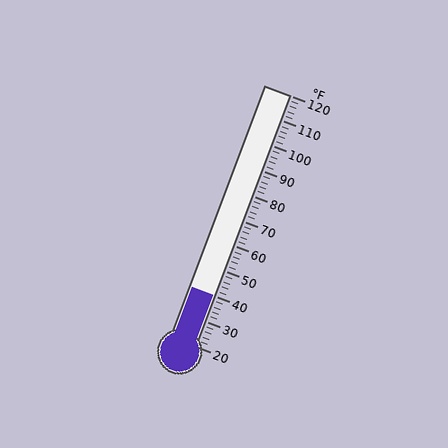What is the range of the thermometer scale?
The thermometer scale ranges from 20°F to 120°F.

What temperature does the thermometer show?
The thermometer shows approximately 40°F.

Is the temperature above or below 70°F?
The temperature is below 70°F.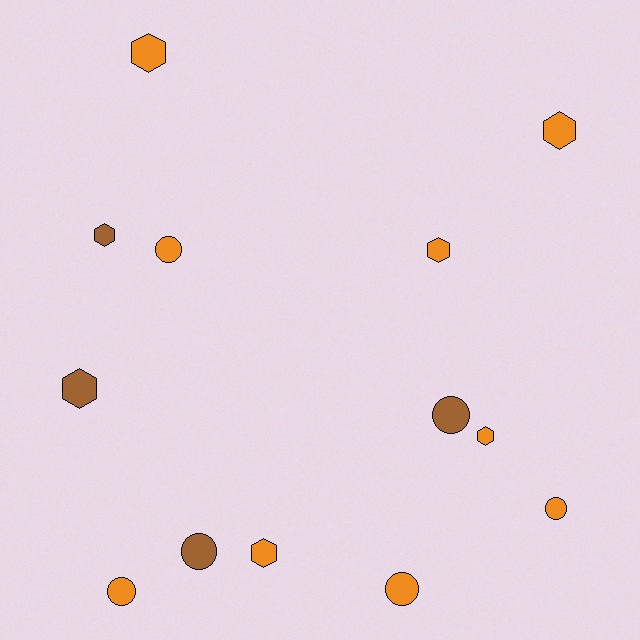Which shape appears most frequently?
Hexagon, with 7 objects.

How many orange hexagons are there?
There are 5 orange hexagons.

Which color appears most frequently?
Orange, with 9 objects.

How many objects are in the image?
There are 13 objects.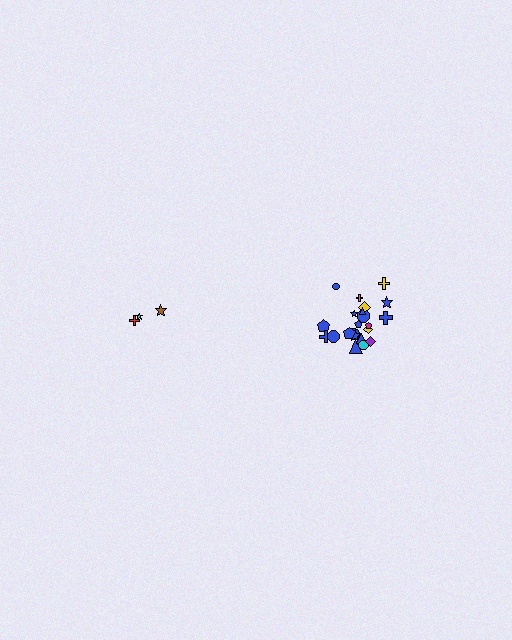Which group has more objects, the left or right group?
The right group.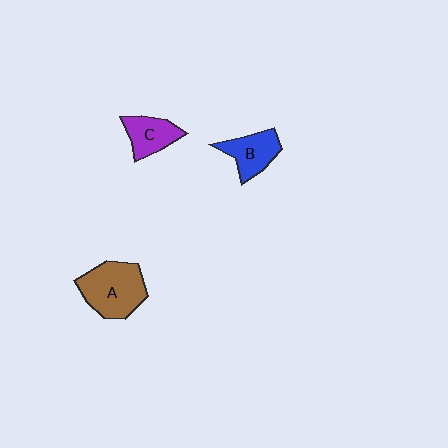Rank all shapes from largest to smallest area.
From largest to smallest: A (brown), B (blue), C (purple).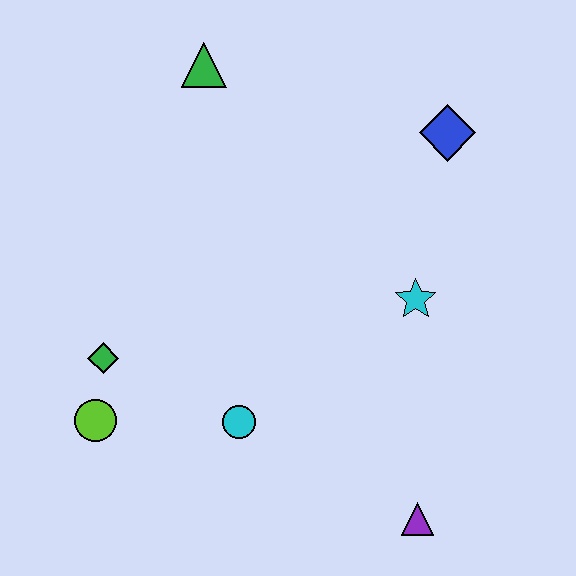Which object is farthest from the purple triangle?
The green triangle is farthest from the purple triangle.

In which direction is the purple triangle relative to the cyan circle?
The purple triangle is to the right of the cyan circle.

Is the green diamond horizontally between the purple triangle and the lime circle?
Yes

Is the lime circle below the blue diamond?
Yes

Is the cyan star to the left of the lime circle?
No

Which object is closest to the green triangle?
The blue diamond is closest to the green triangle.